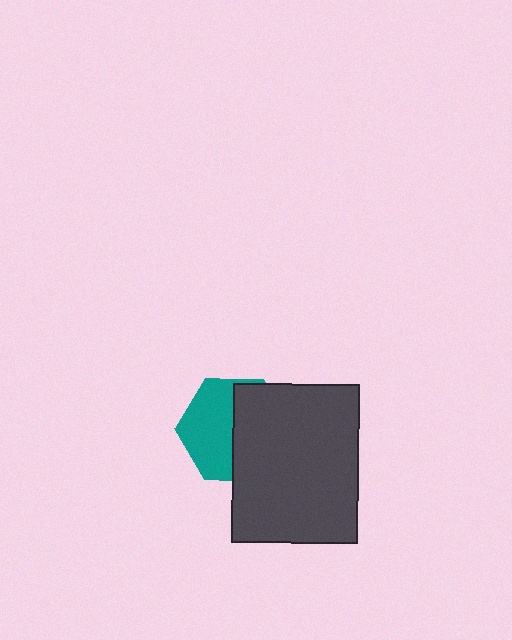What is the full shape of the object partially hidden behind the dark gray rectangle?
The partially hidden object is a teal hexagon.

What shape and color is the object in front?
The object in front is a dark gray rectangle.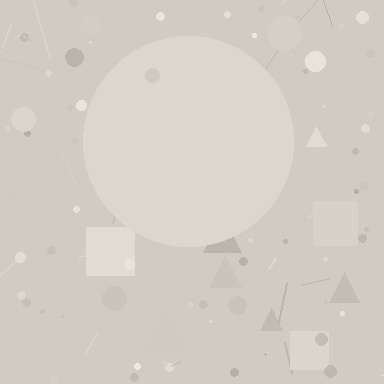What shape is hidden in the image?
A circle is hidden in the image.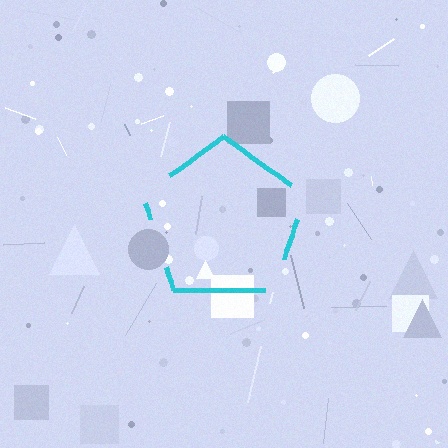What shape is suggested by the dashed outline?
The dashed outline suggests a pentagon.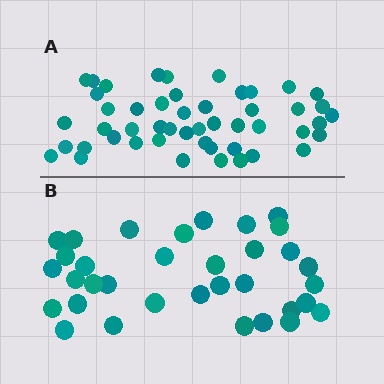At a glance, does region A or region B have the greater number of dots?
Region A (the top region) has more dots.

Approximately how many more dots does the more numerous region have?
Region A has approximately 15 more dots than region B.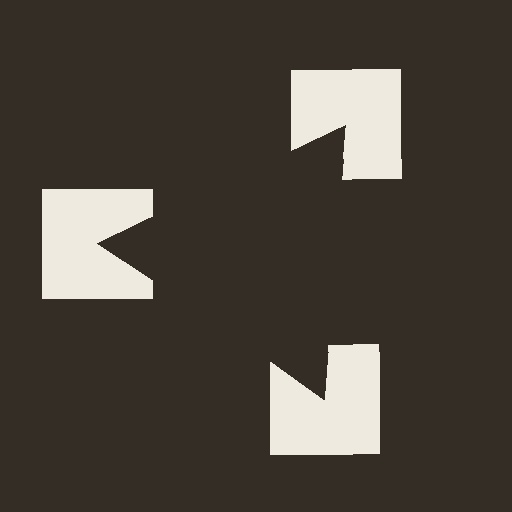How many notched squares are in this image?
There are 3 — one at each vertex of the illusory triangle.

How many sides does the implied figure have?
3 sides.